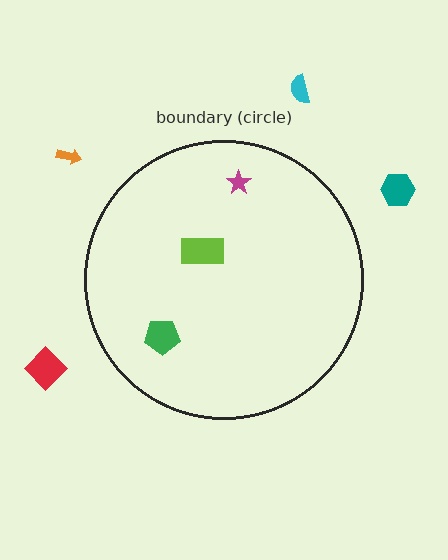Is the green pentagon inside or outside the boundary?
Inside.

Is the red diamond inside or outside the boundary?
Outside.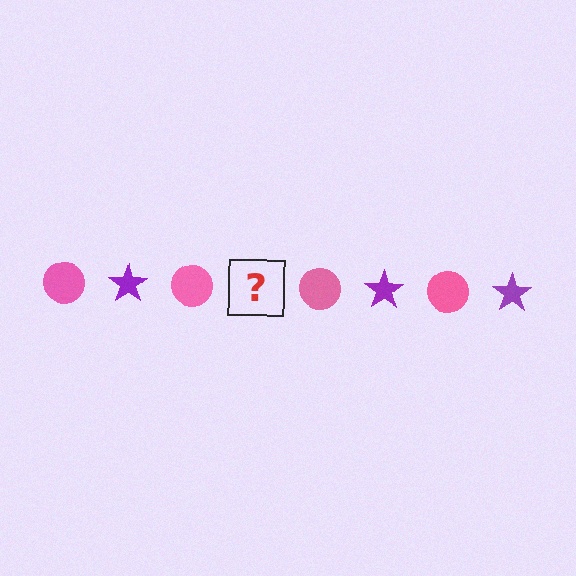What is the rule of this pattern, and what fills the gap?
The rule is that the pattern alternates between pink circle and purple star. The gap should be filled with a purple star.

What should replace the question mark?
The question mark should be replaced with a purple star.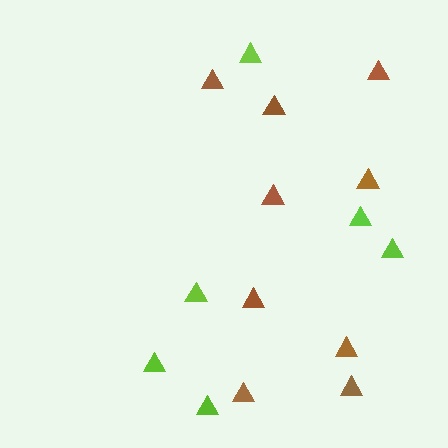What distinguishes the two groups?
There are 2 groups: one group of brown triangles (9) and one group of lime triangles (6).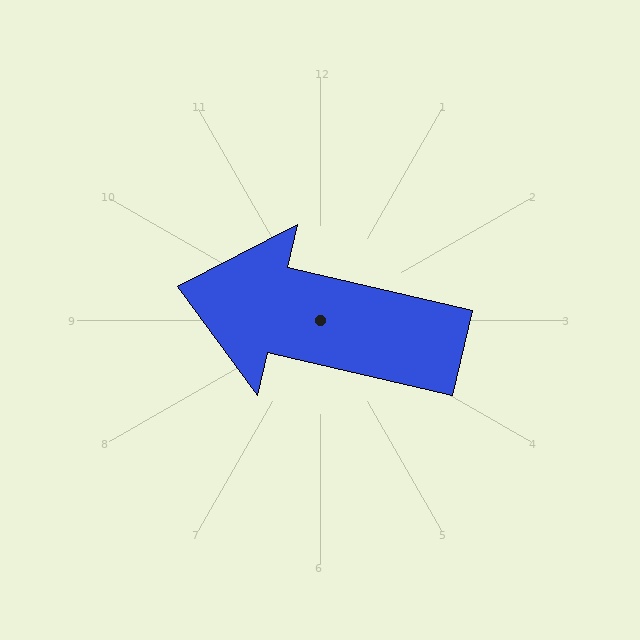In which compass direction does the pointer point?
West.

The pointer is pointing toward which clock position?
Roughly 9 o'clock.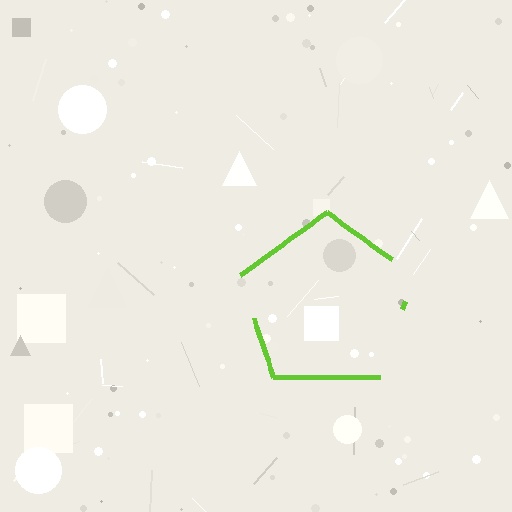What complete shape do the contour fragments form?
The contour fragments form a pentagon.